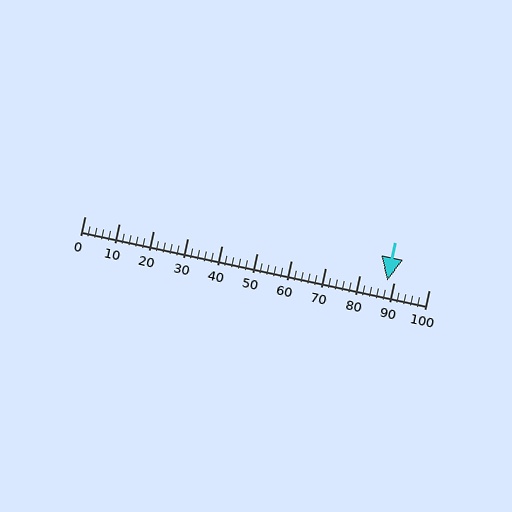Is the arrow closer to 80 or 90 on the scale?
The arrow is closer to 90.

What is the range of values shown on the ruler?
The ruler shows values from 0 to 100.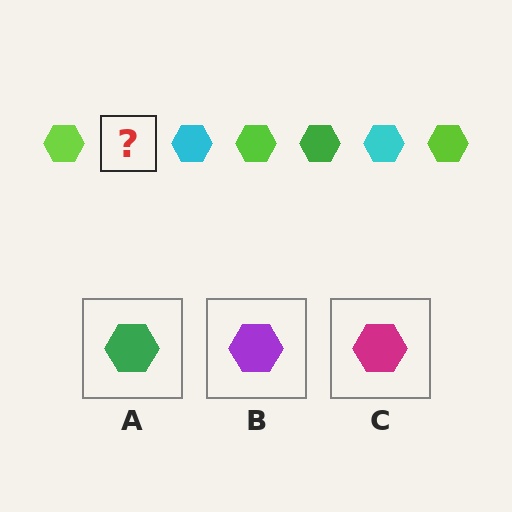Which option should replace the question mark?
Option A.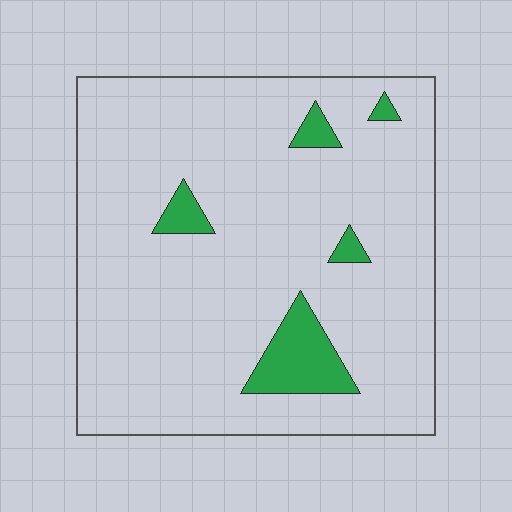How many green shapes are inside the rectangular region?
5.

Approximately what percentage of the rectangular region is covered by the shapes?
Approximately 10%.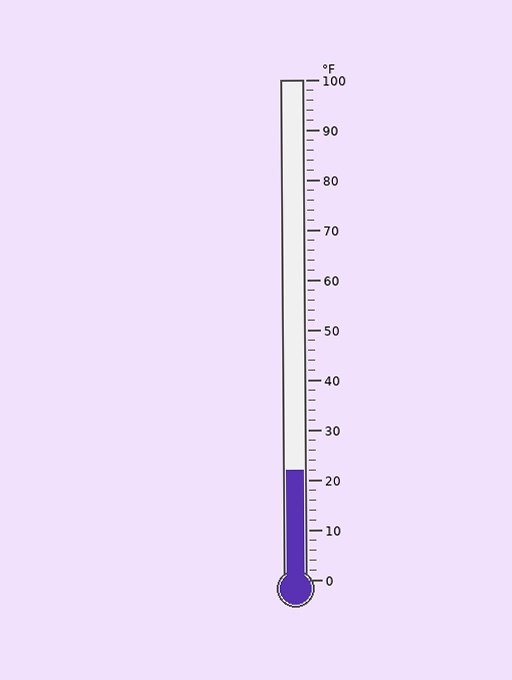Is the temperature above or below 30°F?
The temperature is below 30°F.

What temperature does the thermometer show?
The thermometer shows approximately 22°F.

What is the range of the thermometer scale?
The thermometer scale ranges from 0°F to 100°F.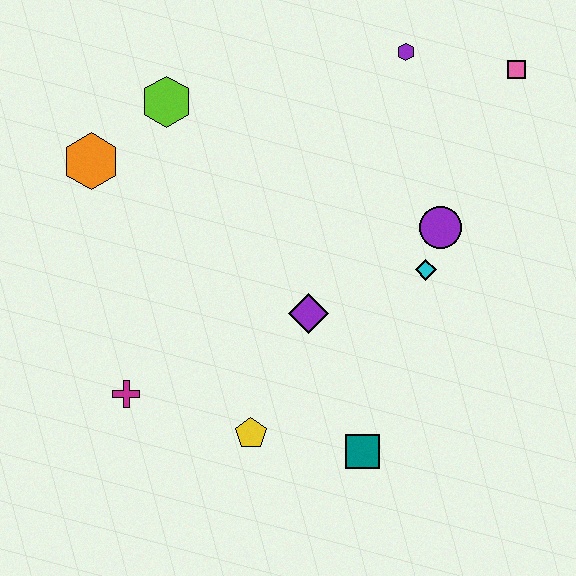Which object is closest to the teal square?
The yellow pentagon is closest to the teal square.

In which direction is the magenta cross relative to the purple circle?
The magenta cross is to the left of the purple circle.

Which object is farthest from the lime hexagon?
The teal square is farthest from the lime hexagon.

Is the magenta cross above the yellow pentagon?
Yes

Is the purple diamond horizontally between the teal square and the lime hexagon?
Yes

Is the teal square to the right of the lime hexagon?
Yes